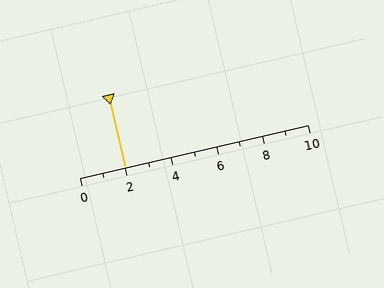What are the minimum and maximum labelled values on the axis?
The axis runs from 0 to 10.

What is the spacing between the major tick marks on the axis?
The major ticks are spaced 2 apart.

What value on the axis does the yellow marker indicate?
The marker indicates approximately 2.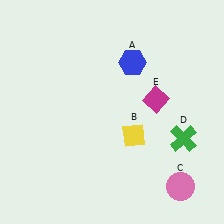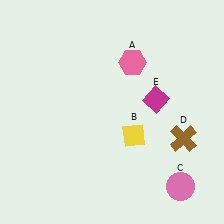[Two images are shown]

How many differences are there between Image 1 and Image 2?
There are 2 differences between the two images.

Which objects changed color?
A changed from blue to pink. D changed from green to brown.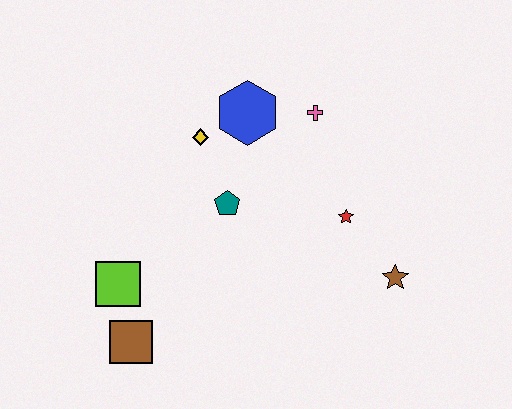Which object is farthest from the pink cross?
The brown square is farthest from the pink cross.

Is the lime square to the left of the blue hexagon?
Yes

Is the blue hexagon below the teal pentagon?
No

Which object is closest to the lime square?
The brown square is closest to the lime square.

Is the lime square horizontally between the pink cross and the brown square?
No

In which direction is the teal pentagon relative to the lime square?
The teal pentagon is to the right of the lime square.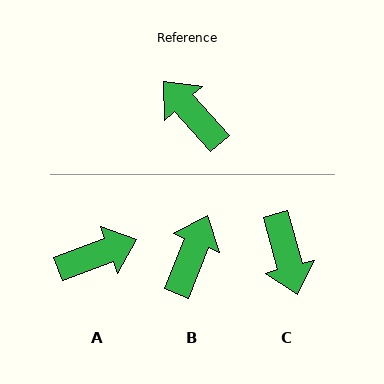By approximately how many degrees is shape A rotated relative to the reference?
Approximately 112 degrees clockwise.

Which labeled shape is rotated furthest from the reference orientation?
C, about 153 degrees away.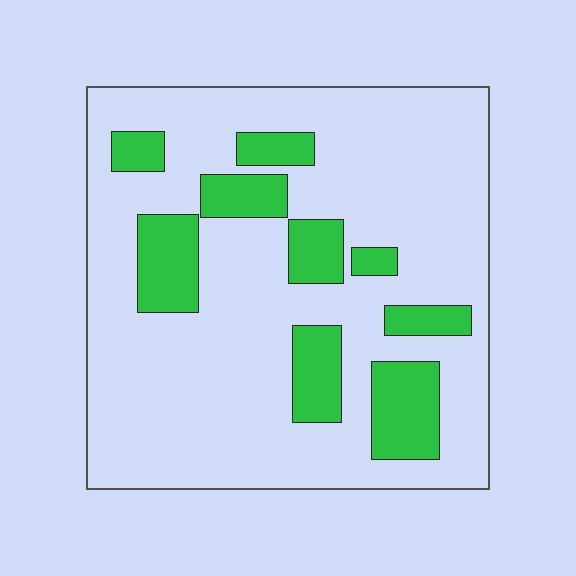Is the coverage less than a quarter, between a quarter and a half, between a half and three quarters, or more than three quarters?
Less than a quarter.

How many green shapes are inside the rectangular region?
9.